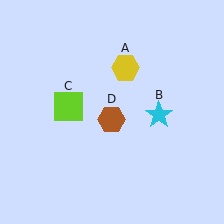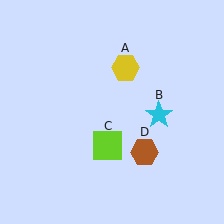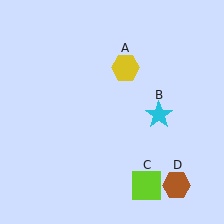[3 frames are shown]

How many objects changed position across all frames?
2 objects changed position: lime square (object C), brown hexagon (object D).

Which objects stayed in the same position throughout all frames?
Yellow hexagon (object A) and cyan star (object B) remained stationary.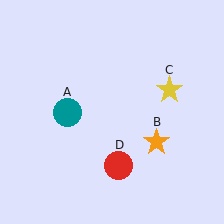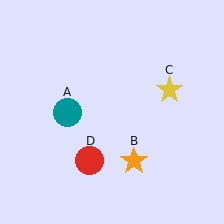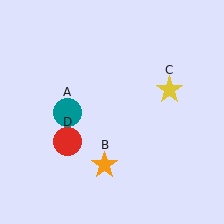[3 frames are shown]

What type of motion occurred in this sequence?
The orange star (object B), red circle (object D) rotated clockwise around the center of the scene.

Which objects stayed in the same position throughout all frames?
Teal circle (object A) and yellow star (object C) remained stationary.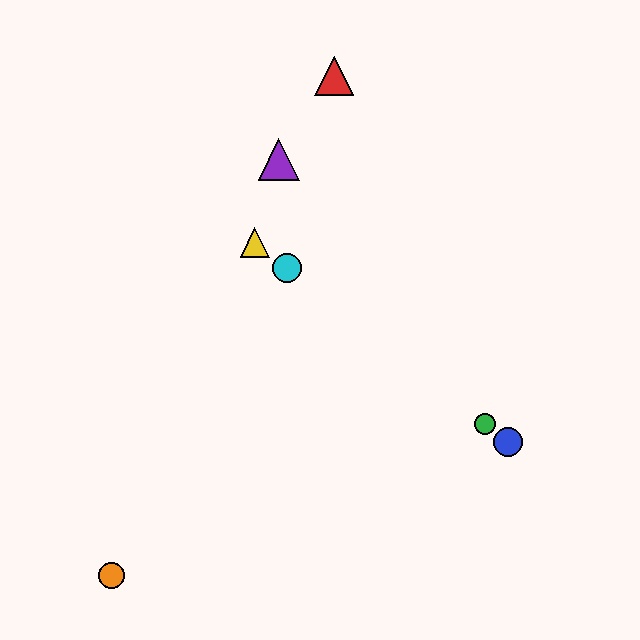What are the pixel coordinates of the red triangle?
The red triangle is at (334, 76).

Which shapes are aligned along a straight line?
The blue circle, the green circle, the yellow triangle, the cyan circle are aligned along a straight line.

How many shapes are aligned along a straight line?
4 shapes (the blue circle, the green circle, the yellow triangle, the cyan circle) are aligned along a straight line.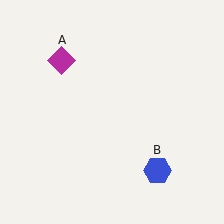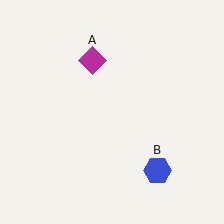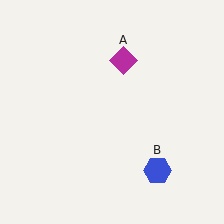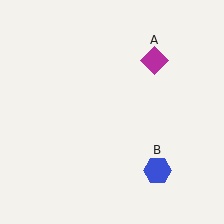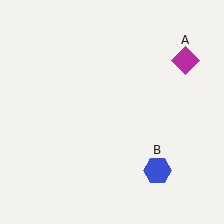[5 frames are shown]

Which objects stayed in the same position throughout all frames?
Blue hexagon (object B) remained stationary.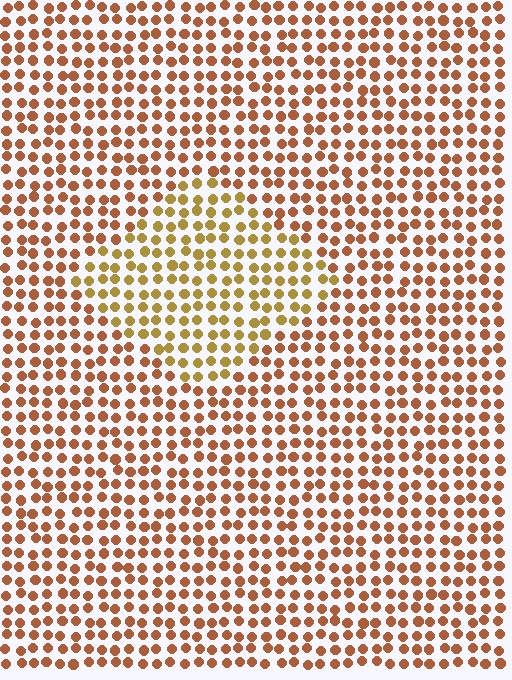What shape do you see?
I see a diamond.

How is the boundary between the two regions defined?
The boundary is defined purely by a slight shift in hue (about 28 degrees). Spacing, size, and orientation are identical on both sides.